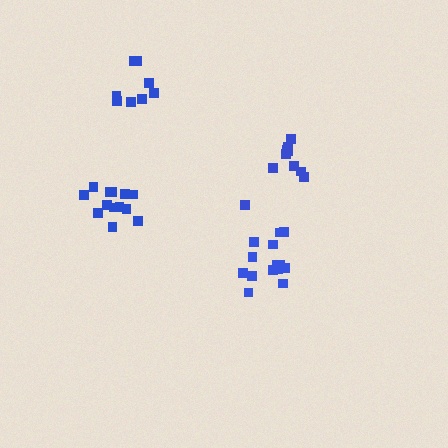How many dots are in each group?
Group 1: 11 dots, Group 2: 13 dots, Group 3: 8 dots, Group 4: 14 dots (46 total).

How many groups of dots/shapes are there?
There are 4 groups.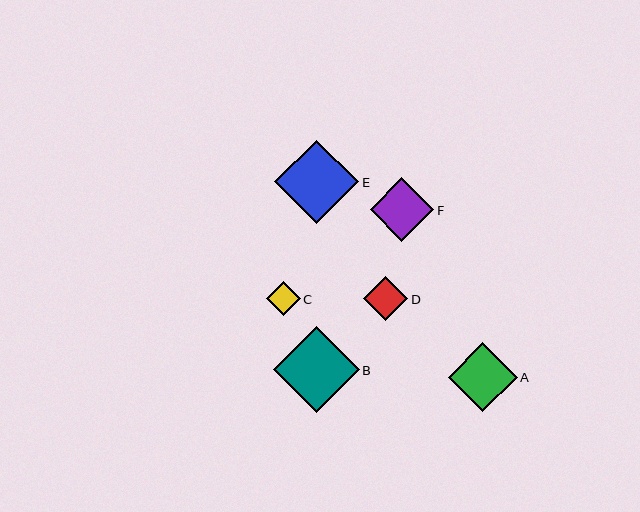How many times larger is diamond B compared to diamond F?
Diamond B is approximately 1.4 times the size of diamond F.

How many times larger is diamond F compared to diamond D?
Diamond F is approximately 1.4 times the size of diamond D.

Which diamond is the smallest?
Diamond C is the smallest with a size of approximately 34 pixels.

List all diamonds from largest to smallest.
From largest to smallest: B, E, A, F, D, C.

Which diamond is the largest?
Diamond B is the largest with a size of approximately 86 pixels.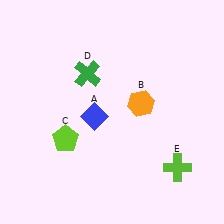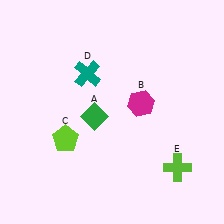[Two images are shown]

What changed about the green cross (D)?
In Image 1, D is green. In Image 2, it changed to teal.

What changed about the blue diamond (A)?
In Image 1, A is blue. In Image 2, it changed to green.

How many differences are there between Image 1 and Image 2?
There are 3 differences between the two images.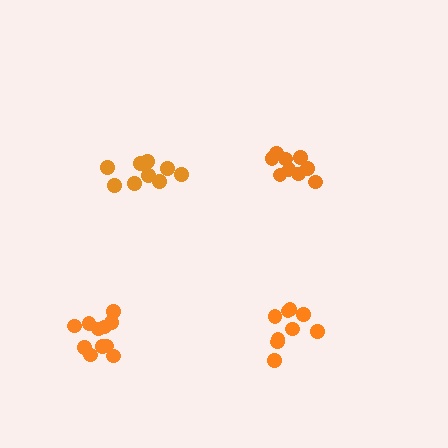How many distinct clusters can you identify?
There are 4 distinct clusters.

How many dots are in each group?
Group 1: 9 dots, Group 2: 10 dots, Group 3: 9 dots, Group 4: 11 dots (39 total).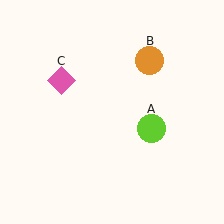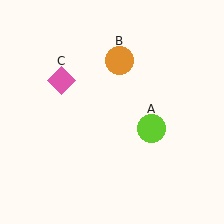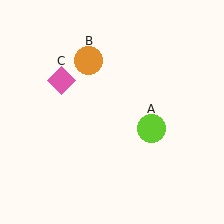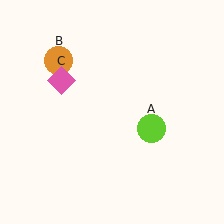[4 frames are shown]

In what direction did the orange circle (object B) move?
The orange circle (object B) moved left.